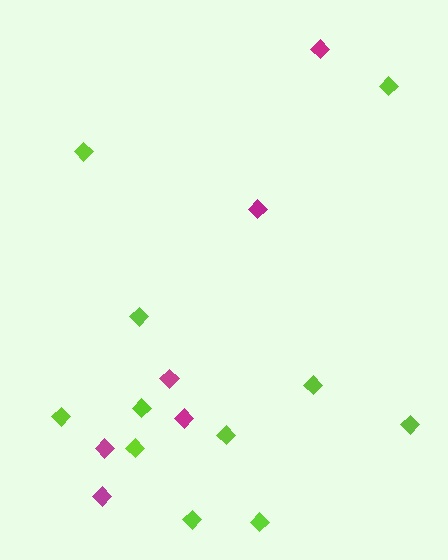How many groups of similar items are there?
There are 2 groups: one group of lime diamonds (11) and one group of magenta diamonds (6).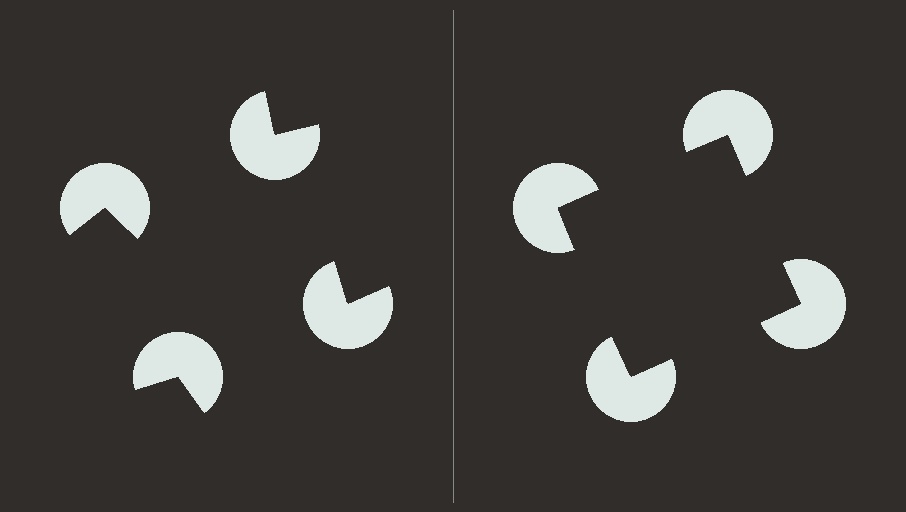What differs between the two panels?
The pac-man discs are positioned identically on both sides; only the wedge orientations differ. On the right they align to a square; on the left they are misaligned.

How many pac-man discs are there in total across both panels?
8 — 4 on each side.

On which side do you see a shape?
An illusory square appears on the right side. On the left side the wedge cuts are rotated, so no coherent shape forms.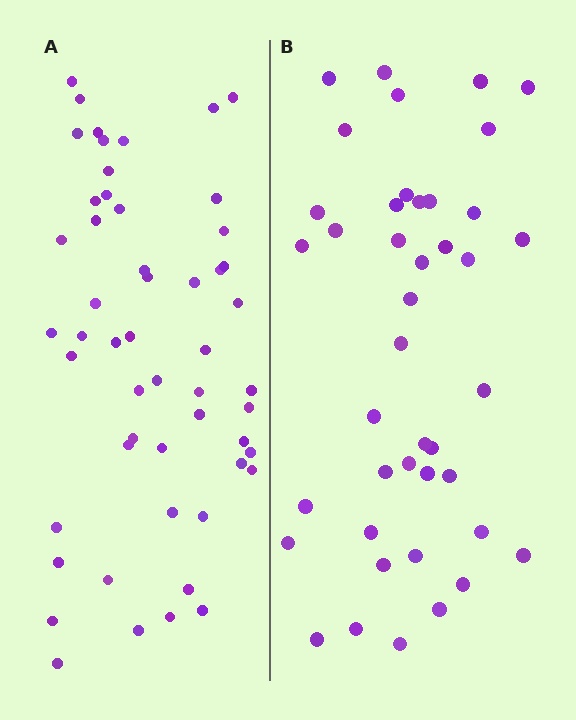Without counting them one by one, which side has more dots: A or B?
Region A (the left region) has more dots.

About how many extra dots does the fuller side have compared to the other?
Region A has roughly 12 or so more dots than region B.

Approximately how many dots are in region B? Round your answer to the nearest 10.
About 40 dots. (The exact count is 42, which rounds to 40.)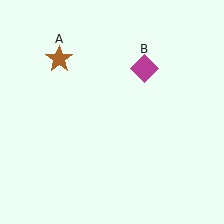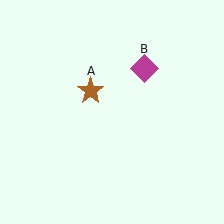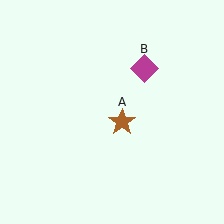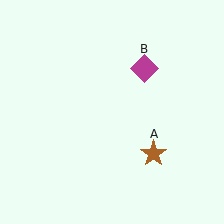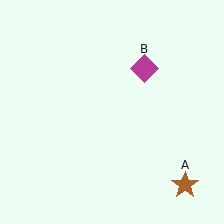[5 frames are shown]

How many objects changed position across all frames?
1 object changed position: brown star (object A).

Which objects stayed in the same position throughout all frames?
Magenta diamond (object B) remained stationary.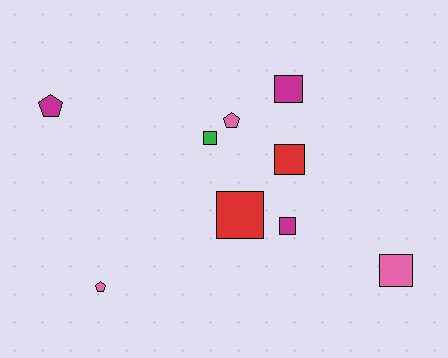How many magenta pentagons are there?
There is 1 magenta pentagon.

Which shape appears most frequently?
Square, with 6 objects.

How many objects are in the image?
There are 9 objects.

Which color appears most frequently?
Magenta, with 3 objects.